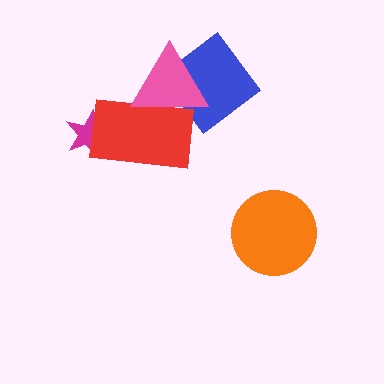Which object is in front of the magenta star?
The red rectangle is in front of the magenta star.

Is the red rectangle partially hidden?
Yes, it is partially covered by another shape.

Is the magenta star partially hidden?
Yes, it is partially covered by another shape.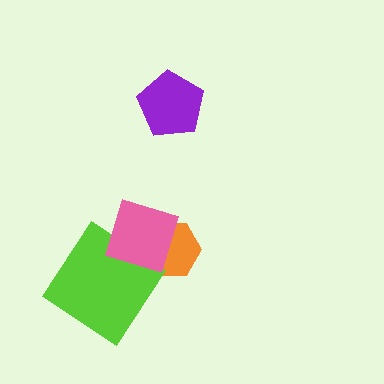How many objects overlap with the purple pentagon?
0 objects overlap with the purple pentagon.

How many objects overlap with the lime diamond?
1 object overlaps with the lime diamond.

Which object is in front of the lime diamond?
The pink square is in front of the lime diamond.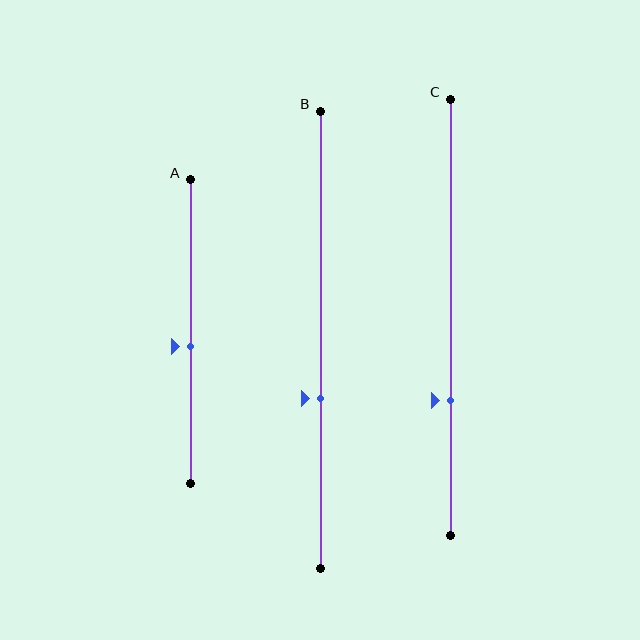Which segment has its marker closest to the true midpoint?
Segment A has its marker closest to the true midpoint.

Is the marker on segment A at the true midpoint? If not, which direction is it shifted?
No, the marker on segment A is shifted downward by about 5% of the segment length.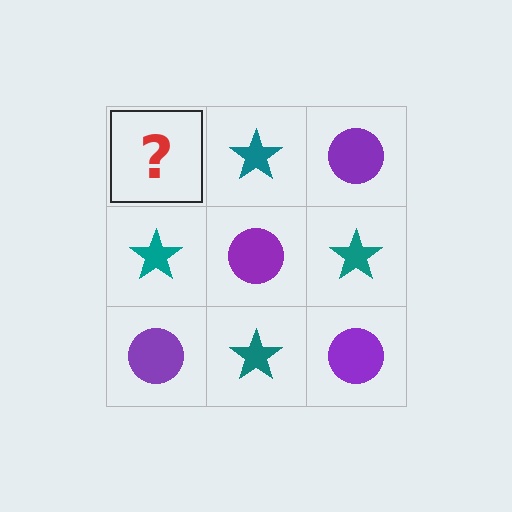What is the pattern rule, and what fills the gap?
The rule is that it alternates purple circle and teal star in a checkerboard pattern. The gap should be filled with a purple circle.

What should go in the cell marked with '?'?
The missing cell should contain a purple circle.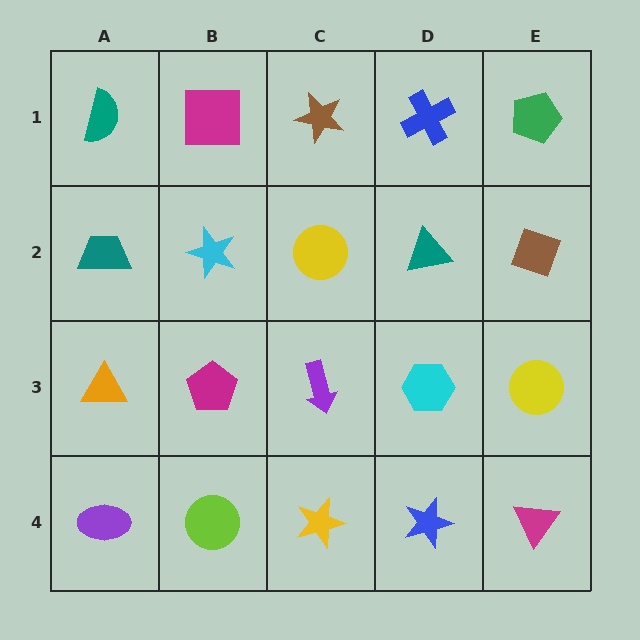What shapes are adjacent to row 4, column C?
A purple arrow (row 3, column C), a lime circle (row 4, column B), a blue star (row 4, column D).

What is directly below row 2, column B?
A magenta pentagon.